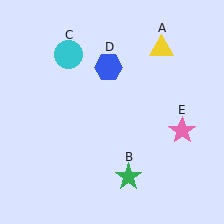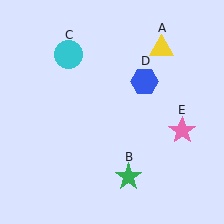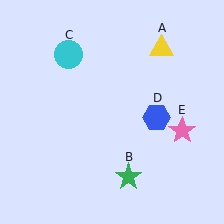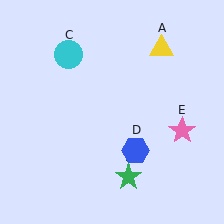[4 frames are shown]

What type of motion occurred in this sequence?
The blue hexagon (object D) rotated clockwise around the center of the scene.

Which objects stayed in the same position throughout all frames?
Yellow triangle (object A) and green star (object B) and cyan circle (object C) and pink star (object E) remained stationary.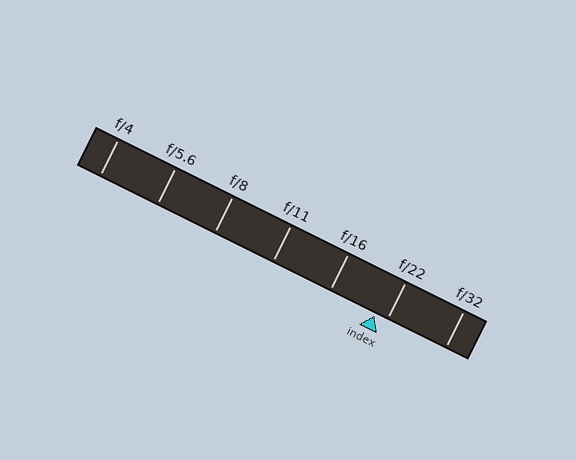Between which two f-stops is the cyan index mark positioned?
The index mark is between f/16 and f/22.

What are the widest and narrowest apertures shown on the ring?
The widest aperture shown is f/4 and the narrowest is f/32.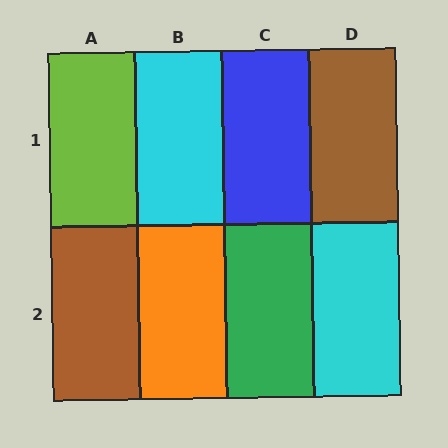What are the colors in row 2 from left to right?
Brown, orange, green, cyan.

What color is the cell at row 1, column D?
Brown.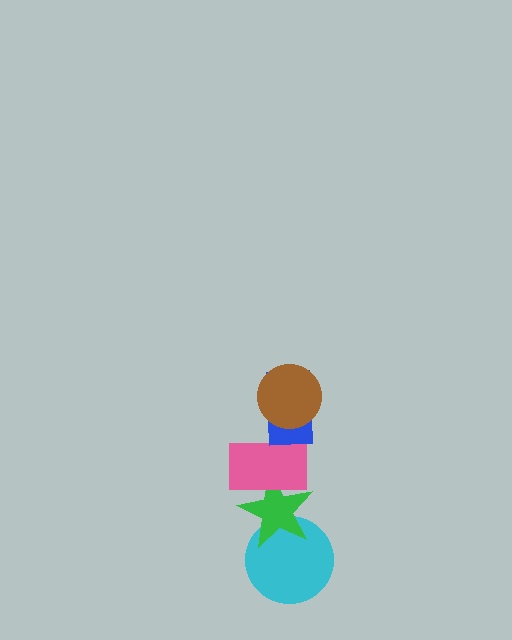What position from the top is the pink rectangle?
The pink rectangle is 3rd from the top.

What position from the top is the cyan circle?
The cyan circle is 5th from the top.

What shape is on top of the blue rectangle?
The brown circle is on top of the blue rectangle.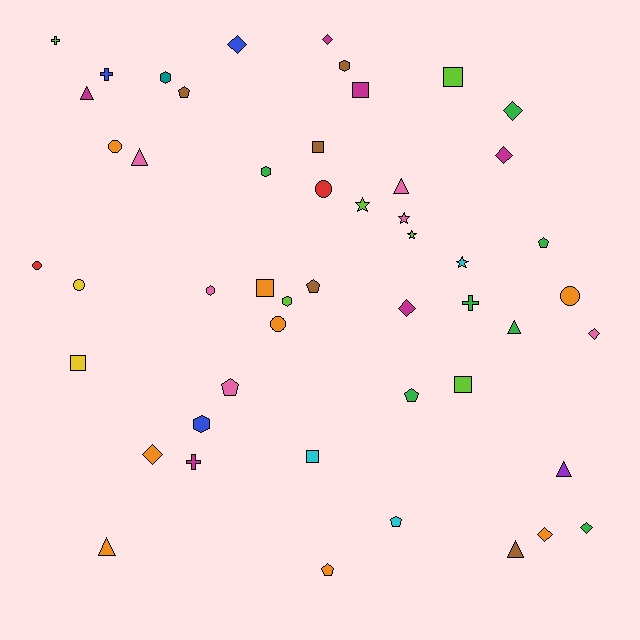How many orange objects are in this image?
There are 8 orange objects.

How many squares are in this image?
There are 7 squares.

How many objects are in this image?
There are 50 objects.